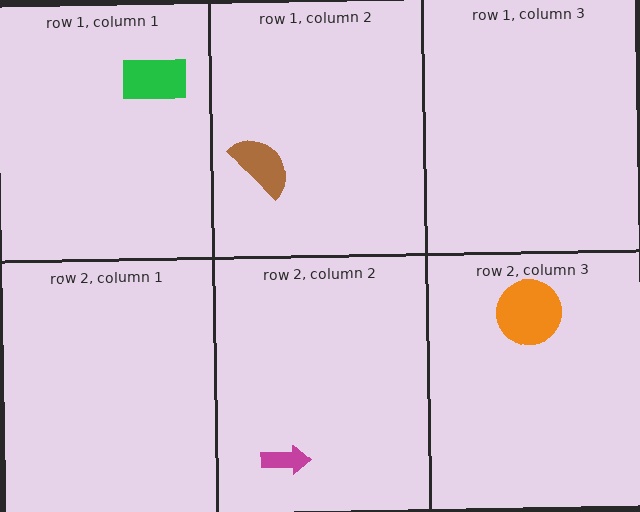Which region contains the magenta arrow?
The row 2, column 2 region.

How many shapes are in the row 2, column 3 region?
1.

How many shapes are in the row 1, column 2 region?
1.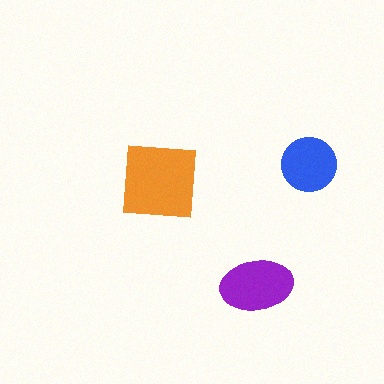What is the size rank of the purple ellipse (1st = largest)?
2nd.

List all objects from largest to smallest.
The orange square, the purple ellipse, the blue circle.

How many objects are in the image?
There are 3 objects in the image.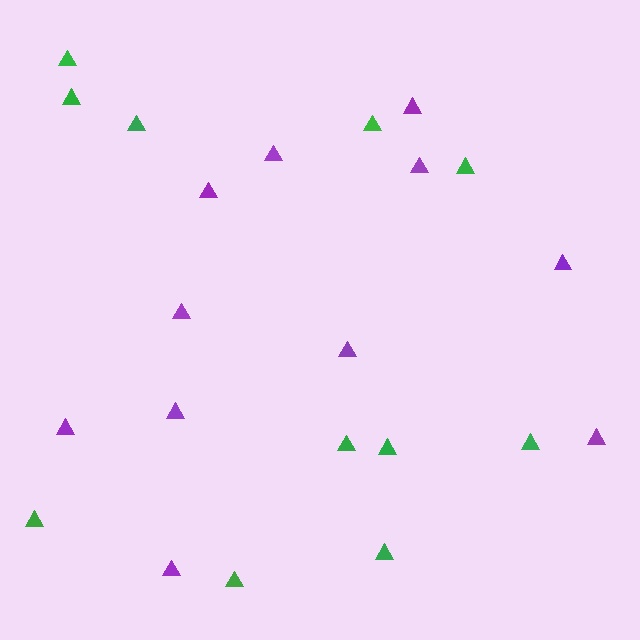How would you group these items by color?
There are 2 groups: one group of green triangles (11) and one group of purple triangles (11).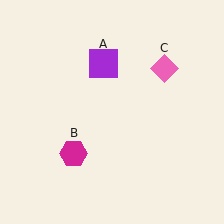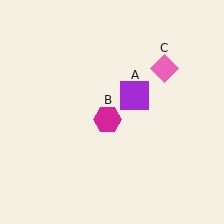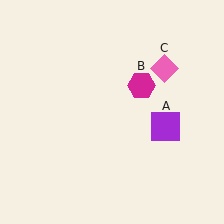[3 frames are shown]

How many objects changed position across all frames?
2 objects changed position: purple square (object A), magenta hexagon (object B).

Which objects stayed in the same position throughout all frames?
Pink diamond (object C) remained stationary.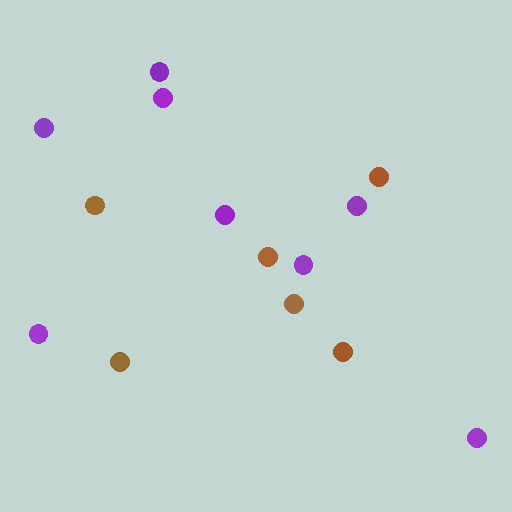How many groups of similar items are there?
There are 2 groups: one group of purple circles (8) and one group of brown circles (6).